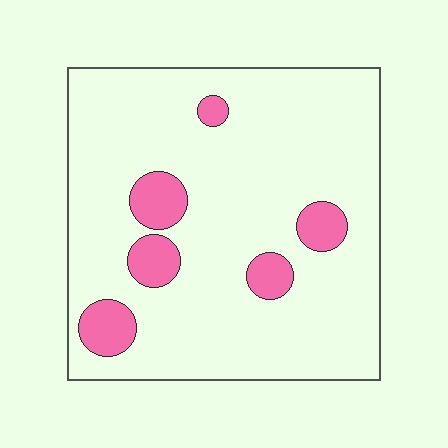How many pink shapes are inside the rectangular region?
6.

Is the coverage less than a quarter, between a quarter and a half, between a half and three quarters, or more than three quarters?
Less than a quarter.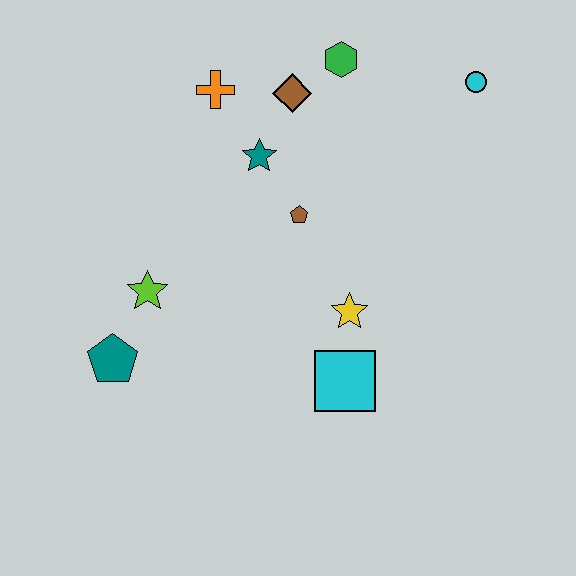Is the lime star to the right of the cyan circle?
No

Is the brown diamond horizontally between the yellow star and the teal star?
Yes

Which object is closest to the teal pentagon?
The lime star is closest to the teal pentagon.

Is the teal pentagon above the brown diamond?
No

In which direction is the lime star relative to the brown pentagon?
The lime star is to the left of the brown pentagon.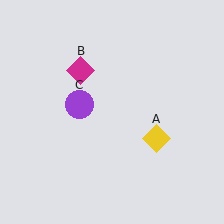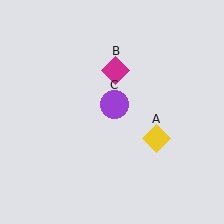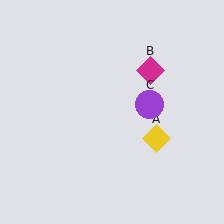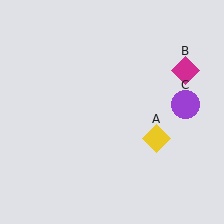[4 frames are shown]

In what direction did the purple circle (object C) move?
The purple circle (object C) moved right.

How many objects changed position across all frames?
2 objects changed position: magenta diamond (object B), purple circle (object C).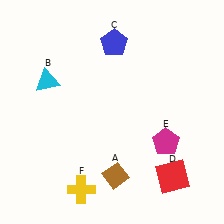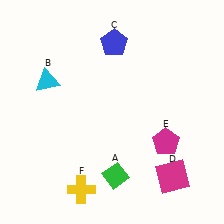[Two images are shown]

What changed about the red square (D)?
In Image 1, D is red. In Image 2, it changed to magenta.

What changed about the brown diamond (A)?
In Image 1, A is brown. In Image 2, it changed to green.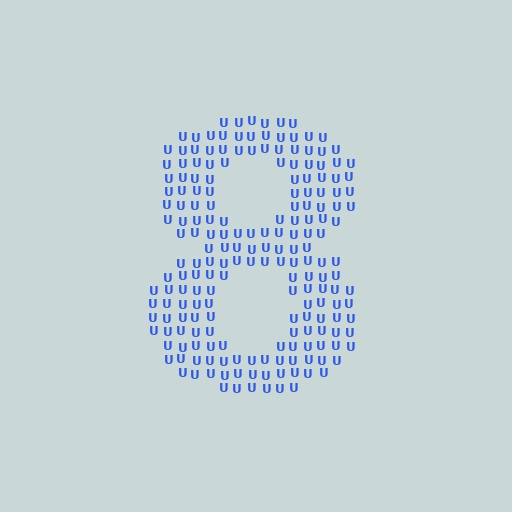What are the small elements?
The small elements are letter U's.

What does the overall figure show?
The overall figure shows the digit 8.